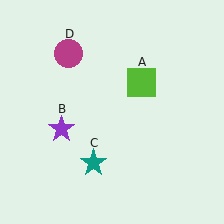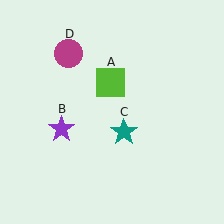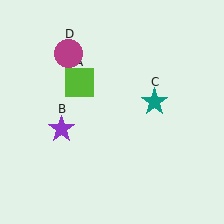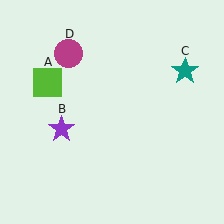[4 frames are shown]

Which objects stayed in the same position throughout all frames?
Purple star (object B) and magenta circle (object D) remained stationary.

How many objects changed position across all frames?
2 objects changed position: lime square (object A), teal star (object C).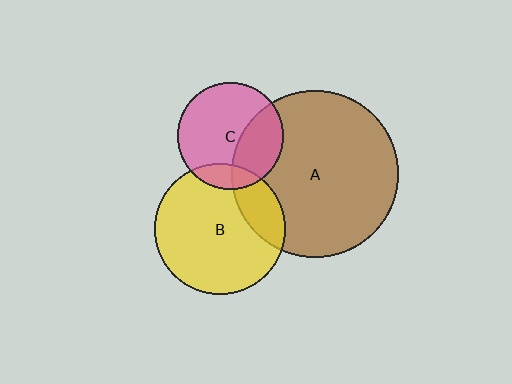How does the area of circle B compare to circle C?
Approximately 1.5 times.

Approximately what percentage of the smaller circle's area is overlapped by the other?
Approximately 35%.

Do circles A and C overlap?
Yes.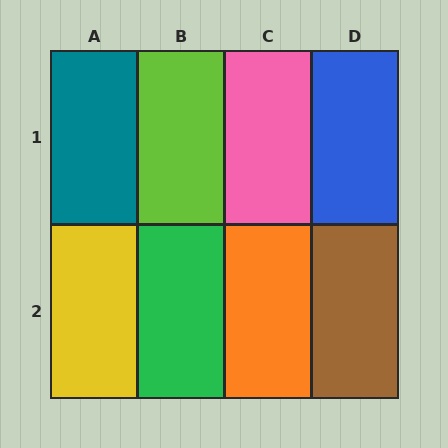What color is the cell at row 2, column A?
Yellow.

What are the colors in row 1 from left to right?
Teal, lime, pink, blue.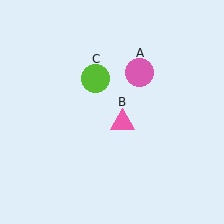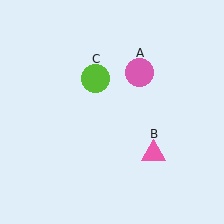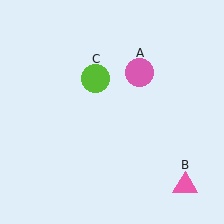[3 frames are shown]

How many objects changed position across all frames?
1 object changed position: pink triangle (object B).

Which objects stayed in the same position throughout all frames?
Pink circle (object A) and lime circle (object C) remained stationary.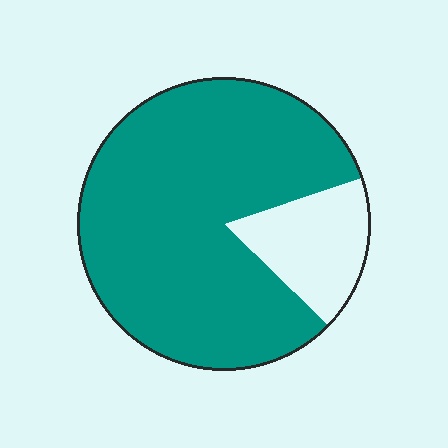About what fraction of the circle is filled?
About five sixths (5/6).